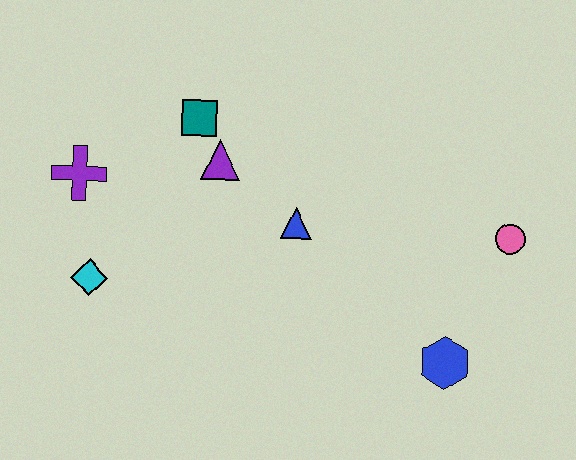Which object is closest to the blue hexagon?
The pink circle is closest to the blue hexagon.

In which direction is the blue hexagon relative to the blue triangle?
The blue hexagon is to the right of the blue triangle.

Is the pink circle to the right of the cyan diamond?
Yes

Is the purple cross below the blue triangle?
No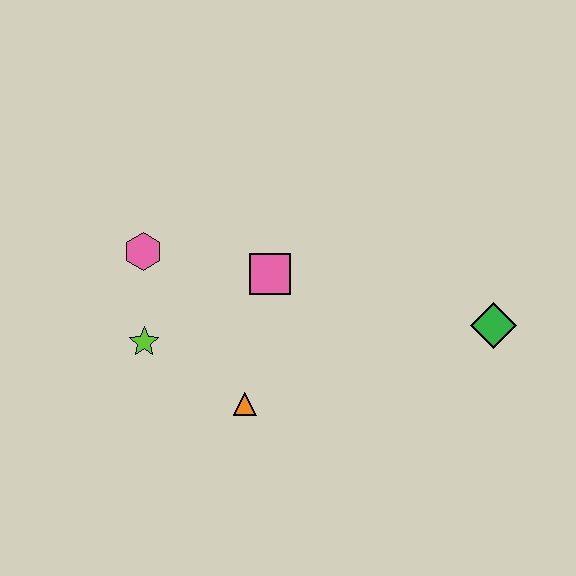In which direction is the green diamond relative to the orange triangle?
The green diamond is to the right of the orange triangle.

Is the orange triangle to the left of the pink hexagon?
No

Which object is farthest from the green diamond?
The pink hexagon is farthest from the green diamond.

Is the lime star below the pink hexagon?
Yes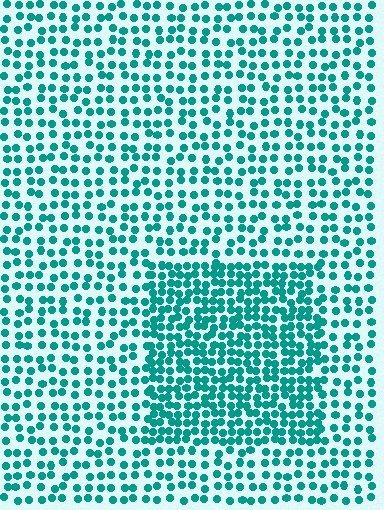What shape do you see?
I see a rectangle.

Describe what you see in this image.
The image contains small teal elements arranged at two different densities. A rectangle-shaped region is visible where the elements are more densely packed than the surrounding area.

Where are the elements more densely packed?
The elements are more densely packed inside the rectangle boundary.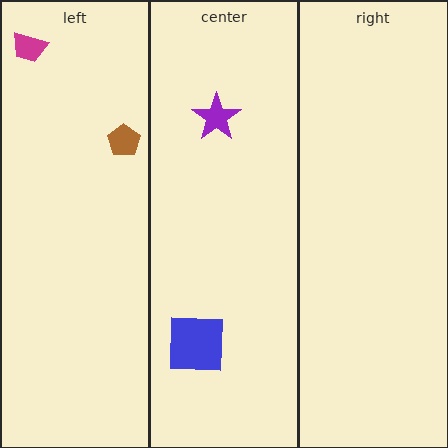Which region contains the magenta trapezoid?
The left region.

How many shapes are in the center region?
2.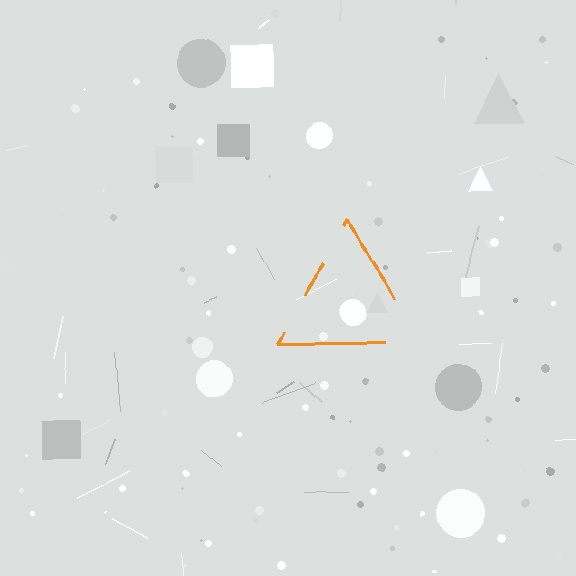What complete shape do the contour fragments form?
The contour fragments form a triangle.